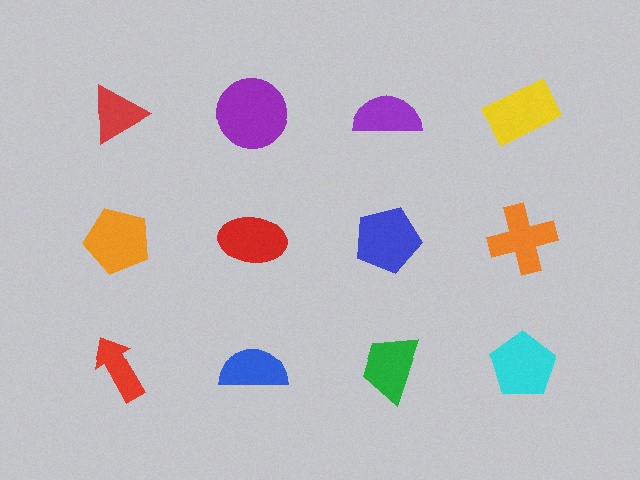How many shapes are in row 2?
4 shapes.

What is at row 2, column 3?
A blue pentagon.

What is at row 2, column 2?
A red ellipse.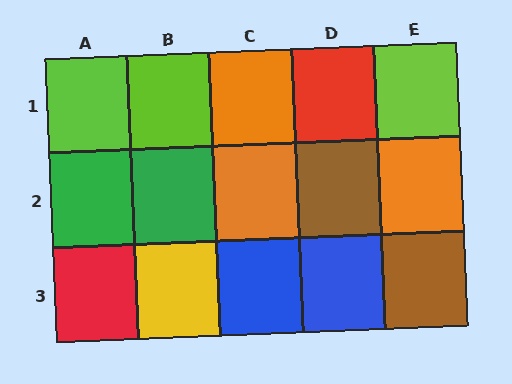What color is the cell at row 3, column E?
Brown.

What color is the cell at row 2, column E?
Orange.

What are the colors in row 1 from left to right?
Lime, lime, orange, red, lime.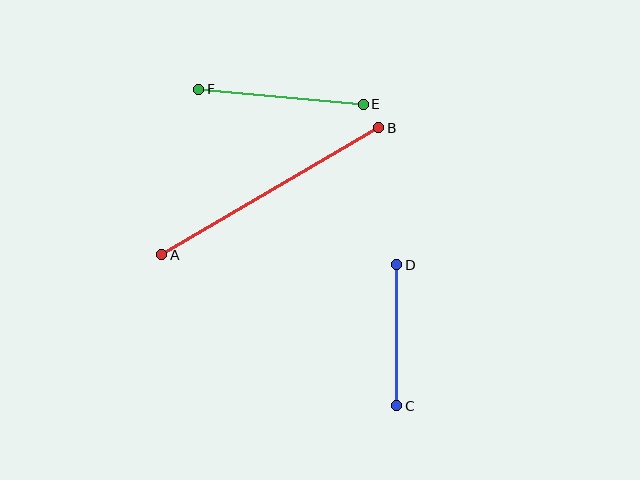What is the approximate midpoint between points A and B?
The midpoint is at approximately (270, 191) pixels.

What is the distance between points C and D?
The distance is approximately 141 pixels.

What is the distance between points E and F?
The distance is approximately 165 pixels.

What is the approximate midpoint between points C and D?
The midpoint is at approximately (397, 335) pixels.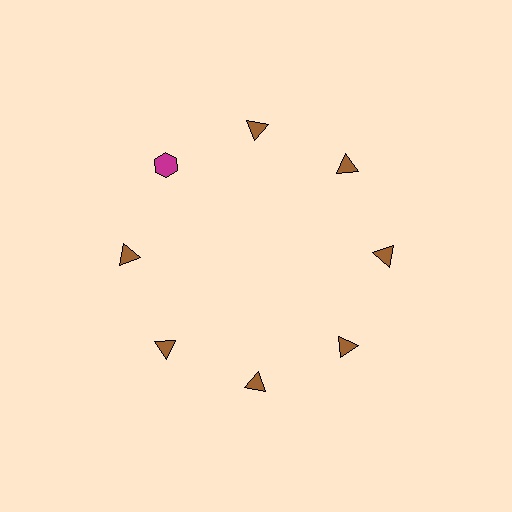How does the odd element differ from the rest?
It differs in both color (magenta instead of brown) and shape (hexagon instead of triangle).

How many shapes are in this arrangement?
There are 8 shapes arranged in a ring pattern.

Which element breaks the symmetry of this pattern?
The magenta hexagon at roughly the 10 o'clock position breaks the symmetry. All other shapes are brown triangles.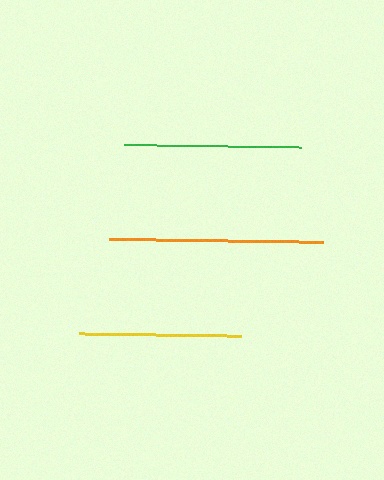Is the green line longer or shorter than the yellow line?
The green line is longer than the yellow line.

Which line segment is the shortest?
The yellow line is the shortest at approximately 162 pixels.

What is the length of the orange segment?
The orange segment is approximately 214 pixels long.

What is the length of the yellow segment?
The yellow segment is approximately 162 pixels long.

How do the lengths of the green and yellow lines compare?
The green and yellow lines are approximately the same length.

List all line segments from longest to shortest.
From longest to shortest: orange, green, yellow.